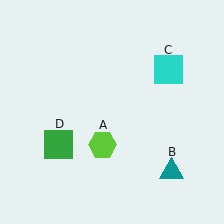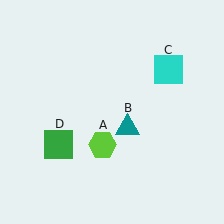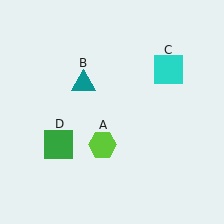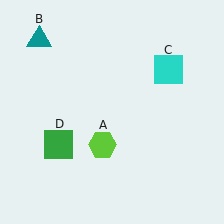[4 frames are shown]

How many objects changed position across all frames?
1 object changed position: teal triangle (object B).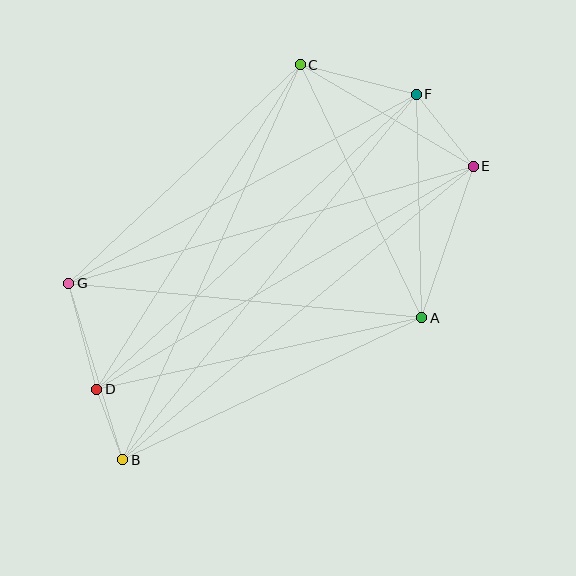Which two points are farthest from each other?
Points B and F are farthest from each other.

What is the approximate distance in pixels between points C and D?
The distance between C and D is approximately 383 pixels.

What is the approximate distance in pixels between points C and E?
The distance between C and E is approximately 200 pixels.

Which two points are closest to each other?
Points B and D are closest to each other.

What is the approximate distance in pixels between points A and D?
The distance between A and D is approximately 333 pixels.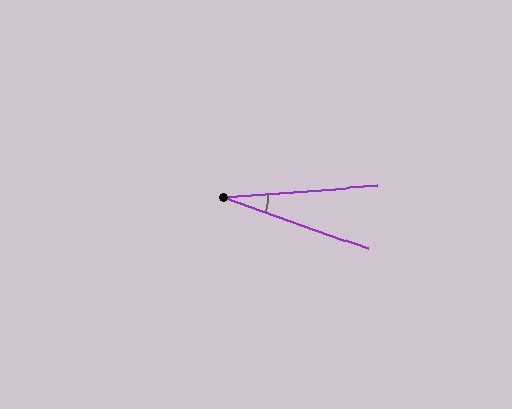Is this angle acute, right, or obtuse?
It is acute.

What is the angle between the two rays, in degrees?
Approximately 24 degrees.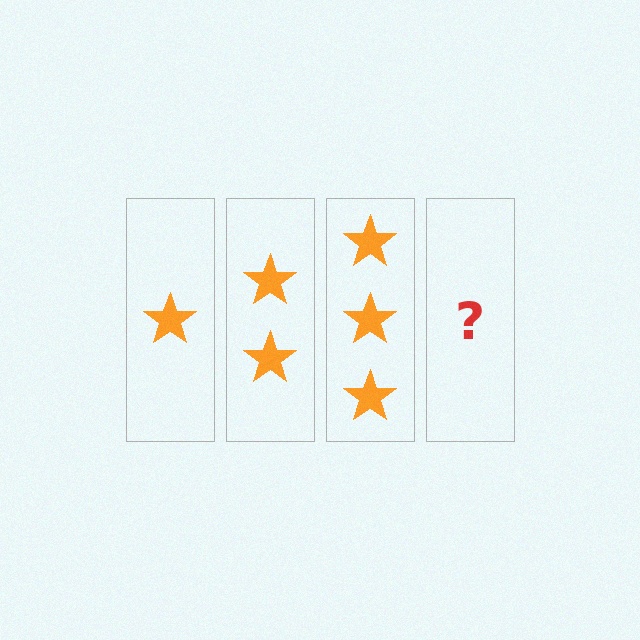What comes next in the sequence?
The next element should be 4 stars.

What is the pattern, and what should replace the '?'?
The pattern is that each step adds one more star. The '?' should be 4 stars.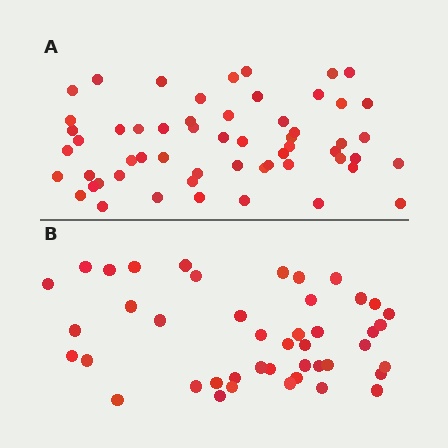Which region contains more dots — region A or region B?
Region A (the top region) has more dots.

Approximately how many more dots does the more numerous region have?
Region A has approximately 15 more dots than region B.